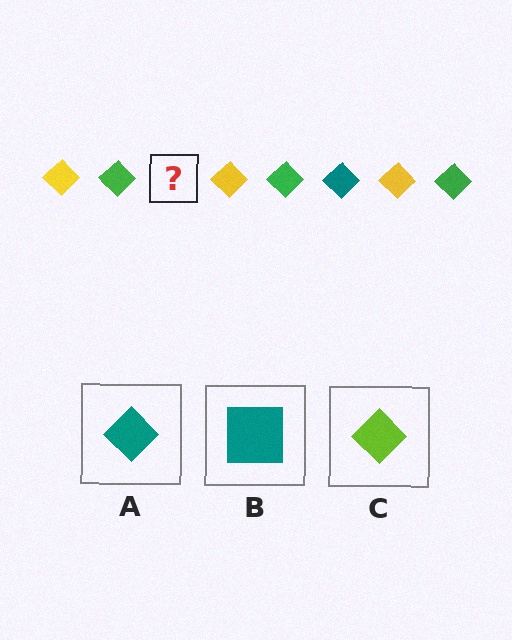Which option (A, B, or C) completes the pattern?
A.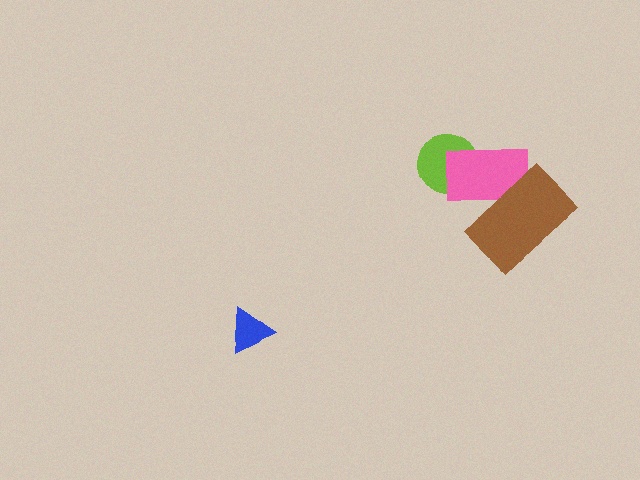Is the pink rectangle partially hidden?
Yes, it is partially covered by another shape.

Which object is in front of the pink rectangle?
The brown rectangle is in front of the pink rectangle.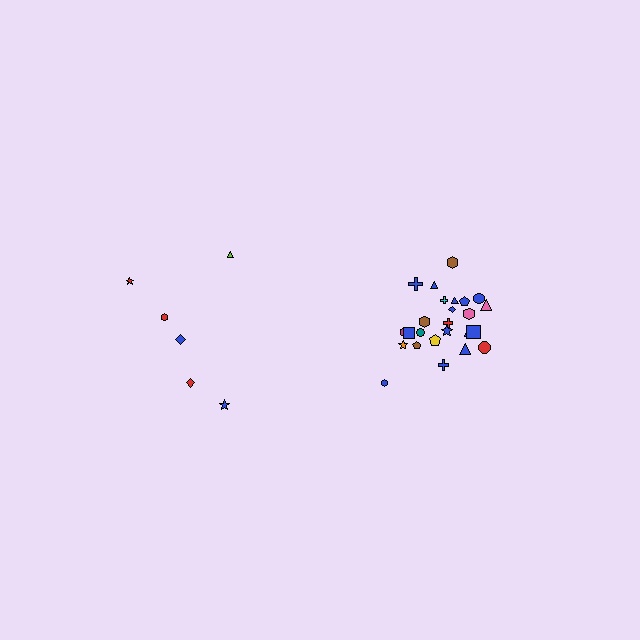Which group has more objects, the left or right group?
The right group.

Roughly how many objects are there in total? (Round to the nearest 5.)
Roughly 30 objects in total.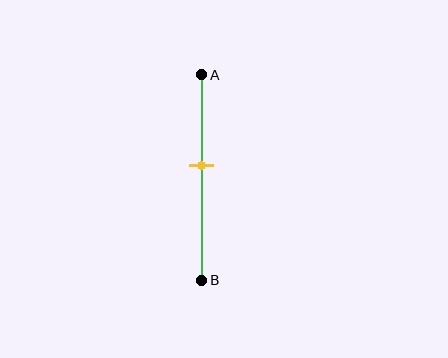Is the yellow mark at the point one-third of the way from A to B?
No, the mark is at about 45% from A, not at the 33% one-third point.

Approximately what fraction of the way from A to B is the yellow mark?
The yellow mark is approximately 45% of the way from A to B.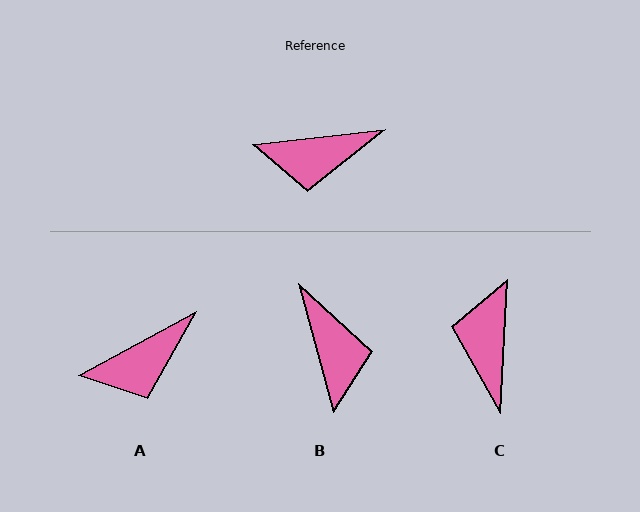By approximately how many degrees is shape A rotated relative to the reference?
Approximately 22 degrees counter-clockwise.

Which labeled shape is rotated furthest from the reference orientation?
C, about 100 degrees away.